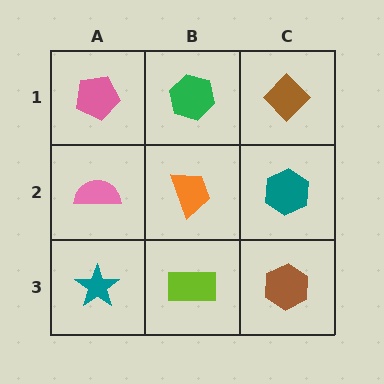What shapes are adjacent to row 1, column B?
An orange trapezoid (row 2, column B), a pink pentagon (row 1, column A), a brown diamond (row 1, column C).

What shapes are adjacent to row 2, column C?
A brown diamond (row 1, column C), a brown hexagon (row 3, column C), an orange trapezoid (row 2, column B).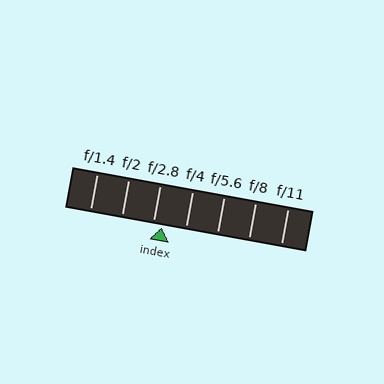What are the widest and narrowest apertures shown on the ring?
The widest aperture shown is f/1.4 and the narrowest is f/11.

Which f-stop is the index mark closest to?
The index mark is closest to f/2.8.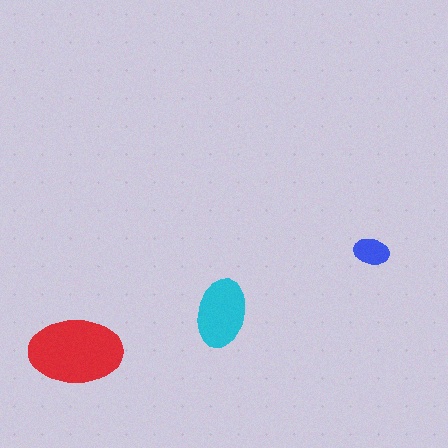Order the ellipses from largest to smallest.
the red one, the cyan one, the blue one.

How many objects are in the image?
There are 3 objects in the image.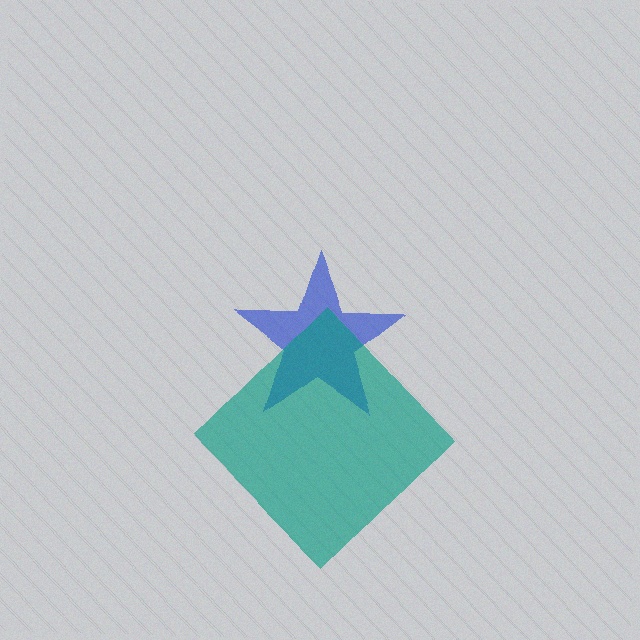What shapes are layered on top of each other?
The layered shapes are: a blue star, a teal diamond.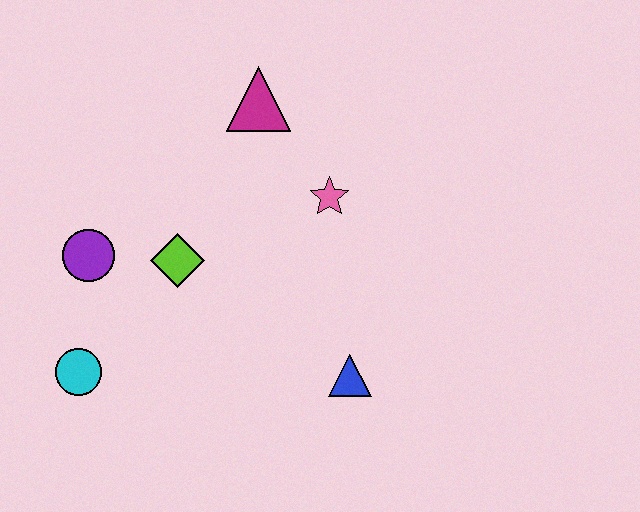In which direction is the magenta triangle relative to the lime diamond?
The magenta triangle is above the lime diamond.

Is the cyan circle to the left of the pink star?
Yes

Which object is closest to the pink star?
The magenta triangle is closest to the pink star.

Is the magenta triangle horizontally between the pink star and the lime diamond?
Yes